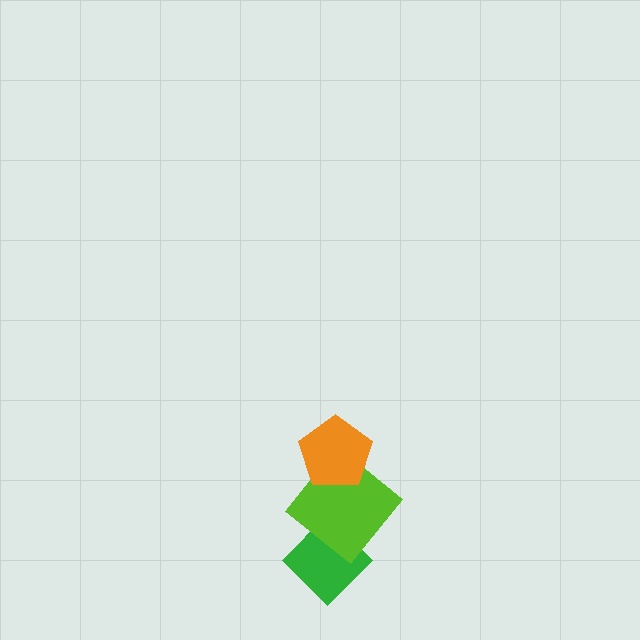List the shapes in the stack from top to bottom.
From top to bottom: the orange pentagon, the lime diamond, the green diamond.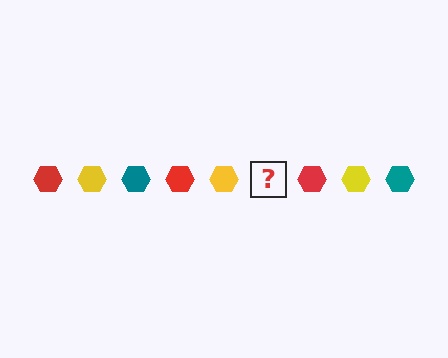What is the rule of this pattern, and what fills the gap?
The rule is that the pattern cycles through red, yellow, teal hexagons. The gap should be filled with a teal hexagon.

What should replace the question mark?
The question mark should be replaced with a teal hexagon.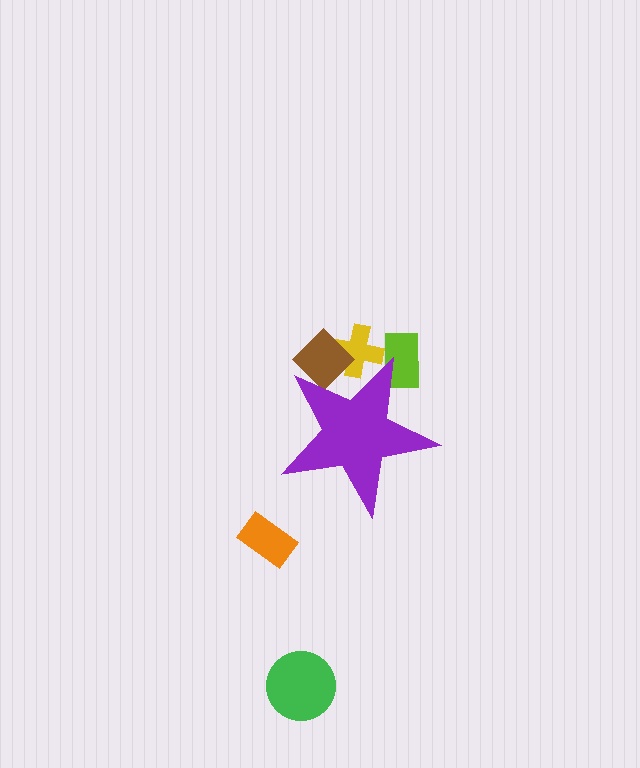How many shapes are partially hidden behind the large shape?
3 shapes are partially hidden.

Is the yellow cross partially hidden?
Yes, the yellow cross is partially hidden behind the purple star.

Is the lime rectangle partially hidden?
Yes, the lime rectangle is partially hidden behind the purple star.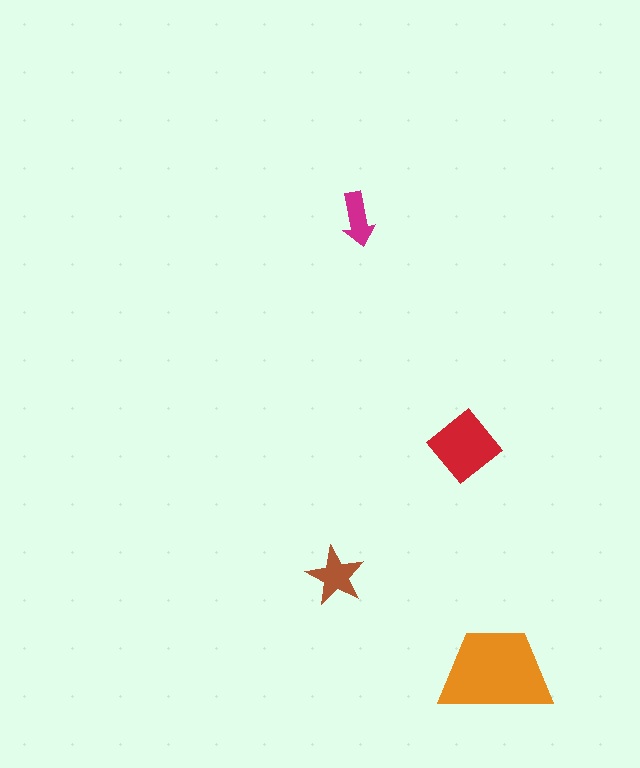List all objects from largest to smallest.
The orange trapezoid, the red diamond, the brown star, the magenta arrow.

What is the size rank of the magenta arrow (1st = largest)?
4th.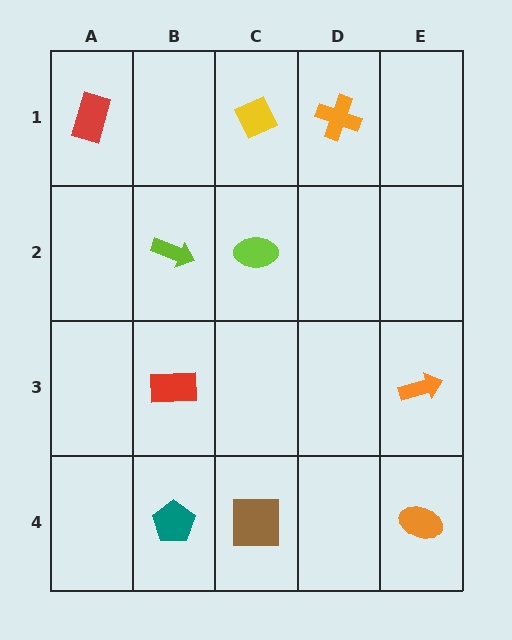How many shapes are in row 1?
3 shapes.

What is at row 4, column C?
A brown square.